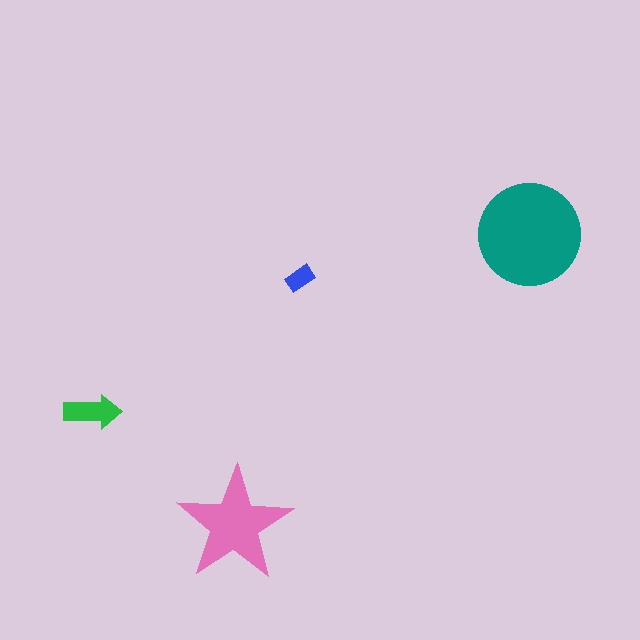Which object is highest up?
The teal circle is topmost.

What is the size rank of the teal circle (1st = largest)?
1st.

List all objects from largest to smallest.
The teal circle, the pink star, the green arrow, the blue rectangle.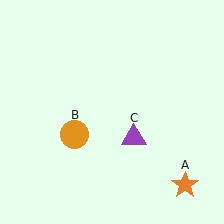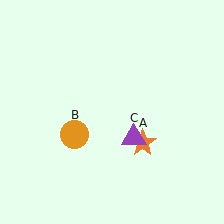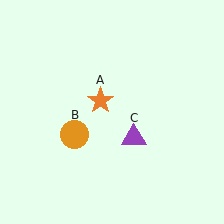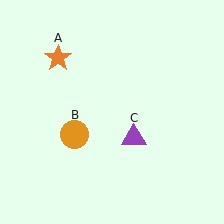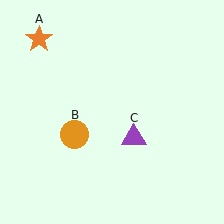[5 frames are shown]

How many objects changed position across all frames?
1 object changed position: orange star (object A).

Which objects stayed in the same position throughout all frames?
Orange circle (object B) and purple triangle (object C) remained stationary.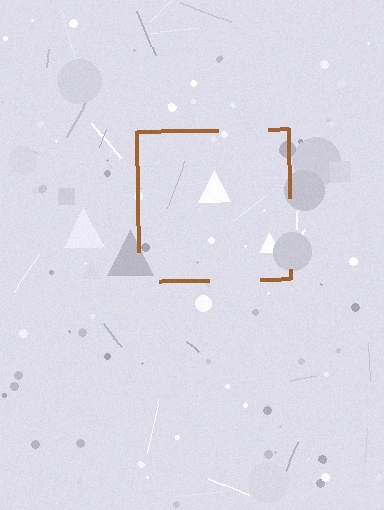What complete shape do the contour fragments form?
The contour fragments form a square.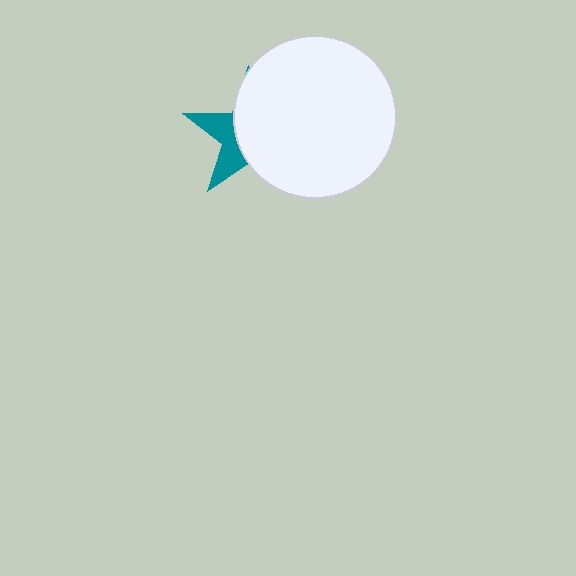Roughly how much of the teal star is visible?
A small part of it is visible (roughly 33%).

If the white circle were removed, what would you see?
You would see the complete teal star.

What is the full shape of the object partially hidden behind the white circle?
The partially hidden object is a teal star.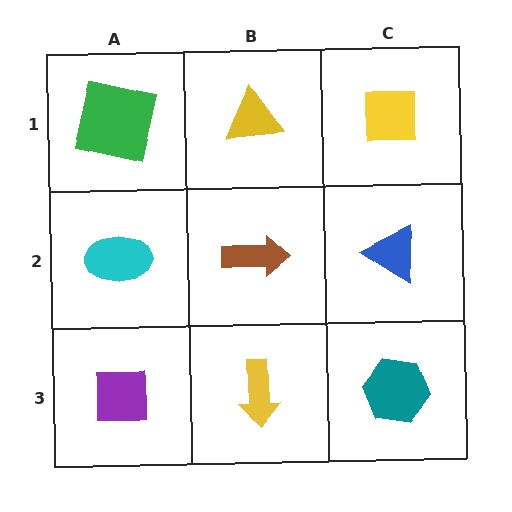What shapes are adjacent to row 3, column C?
A blue triangle (row 2, column C), a yellow arrow (row 3, column B).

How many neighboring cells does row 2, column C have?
3.